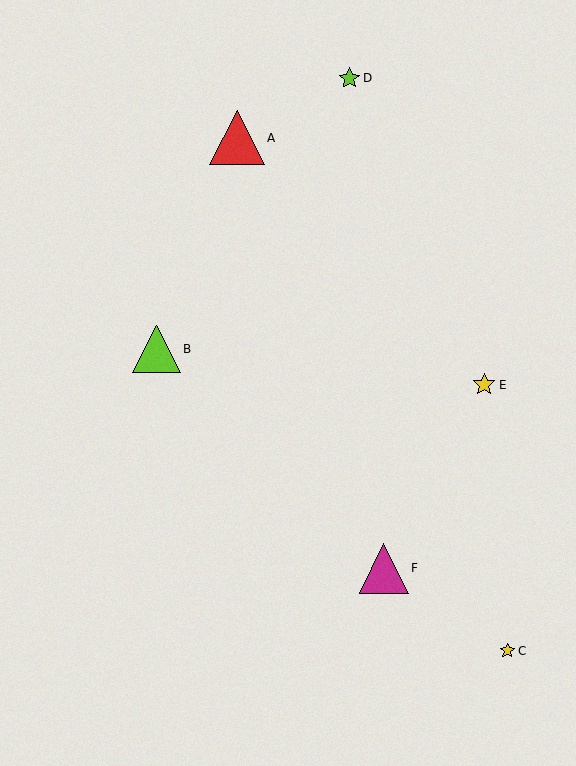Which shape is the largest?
The red triangle (labeled A) is the largest.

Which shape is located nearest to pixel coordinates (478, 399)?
The yellow star (labeled E) at (484, 385) is nearest to that location.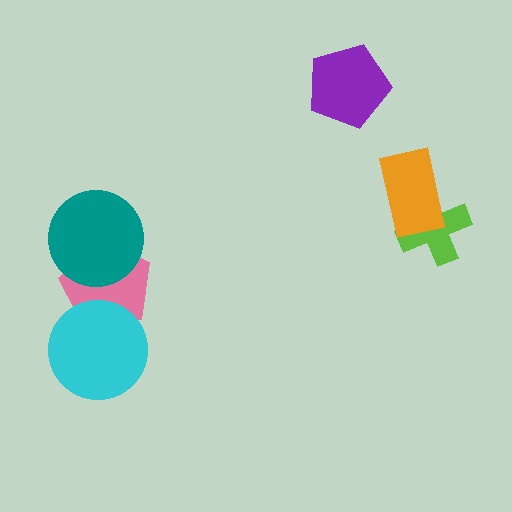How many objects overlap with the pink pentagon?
2 objects overlap with the pink pentagon.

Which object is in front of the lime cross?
The orange rectangle is in front of the lime cross.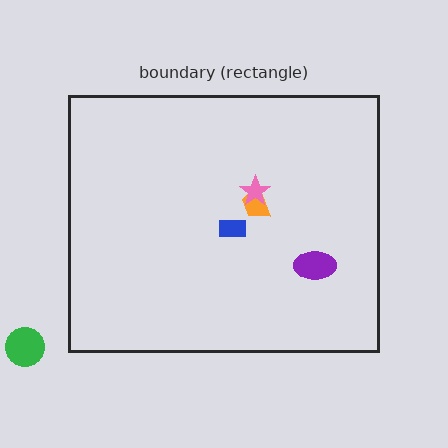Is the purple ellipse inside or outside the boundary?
Inside.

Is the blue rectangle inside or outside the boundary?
Inside.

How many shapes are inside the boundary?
4 inside, 1 outside.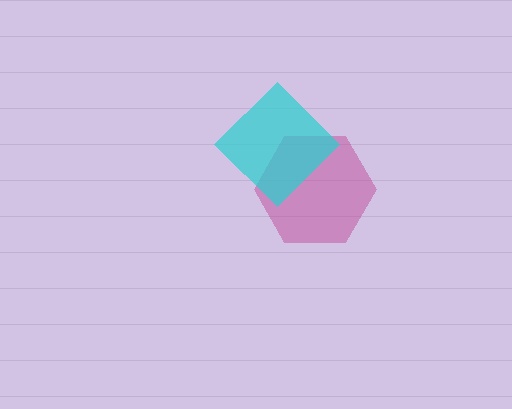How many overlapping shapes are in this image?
There are 2 overlapping shapes in the image.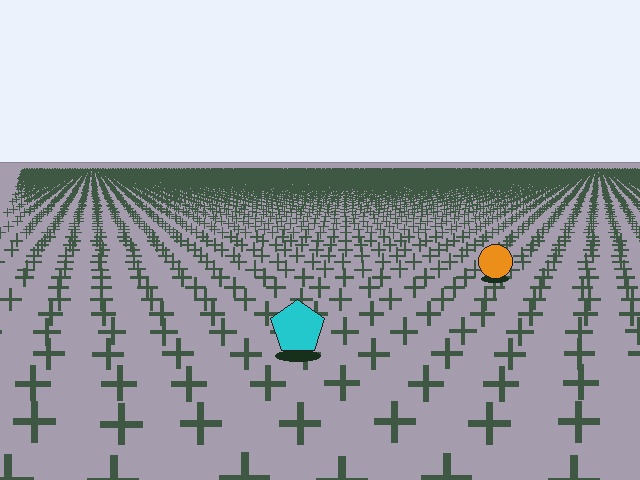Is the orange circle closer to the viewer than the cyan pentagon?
No. The cyan pentagon is closer — you can tell from the texture gradient: the ground texture is coarser near it.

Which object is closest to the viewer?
The cyan pentagon is closest. The texture marks near it are larger and more spread out.